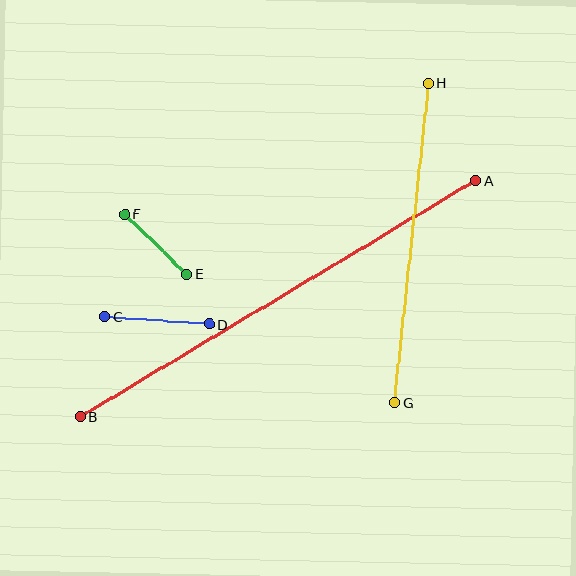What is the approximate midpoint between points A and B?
The midpoint is at approximately (278, 299) pixels.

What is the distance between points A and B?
The distance is approximately 461 pixels.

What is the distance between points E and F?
The distance is approximately 87 pixels.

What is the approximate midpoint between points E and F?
The midpoint is at approximately (156, 244) pixels.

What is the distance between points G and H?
The distance is approximately 322 pixels.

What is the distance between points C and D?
The distance is approximately 105 pixels.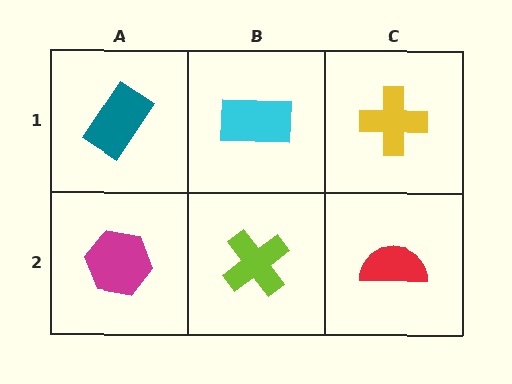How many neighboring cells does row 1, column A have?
2.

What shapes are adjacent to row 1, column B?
A lime cross (row 2, column B), a teal rectangle (row 1, column A), a yellow cross (row 1, column C).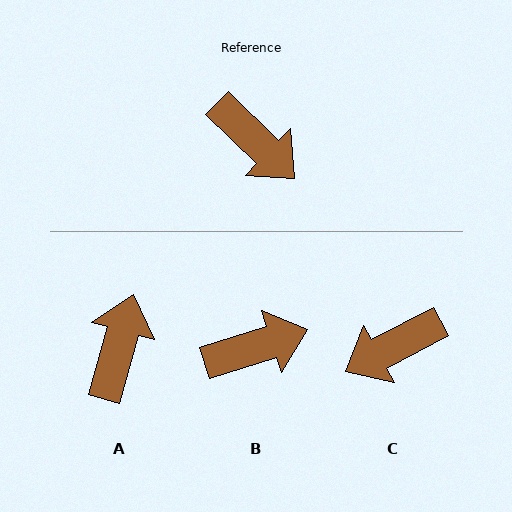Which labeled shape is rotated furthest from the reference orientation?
A, about 119 degrees away.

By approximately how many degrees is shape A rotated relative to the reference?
Approximately 119 degrees counter-clockwise.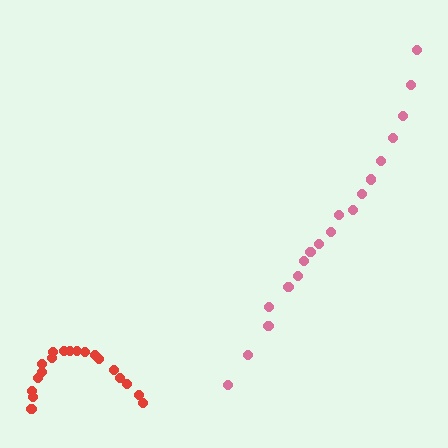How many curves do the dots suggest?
There are 2 distinct paths.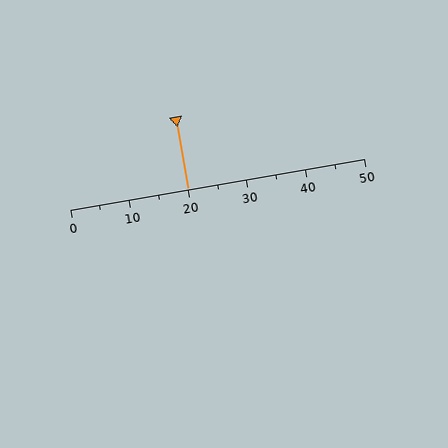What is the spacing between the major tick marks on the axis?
The major ticks are spaced 10 apart.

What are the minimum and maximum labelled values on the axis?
The axis runs from 0 to 50.